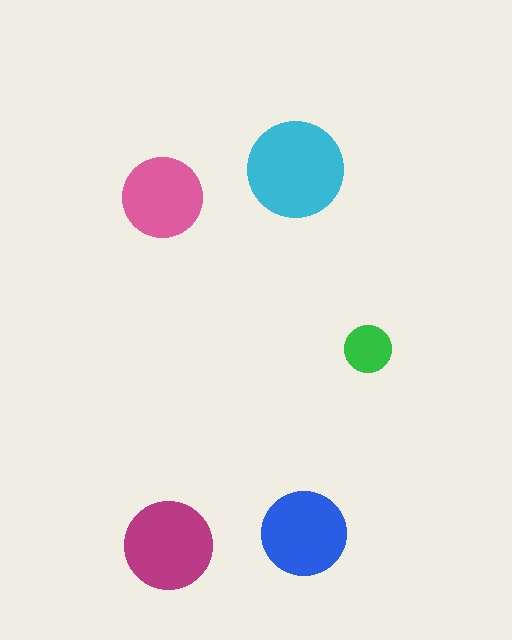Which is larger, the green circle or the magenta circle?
The magenta one.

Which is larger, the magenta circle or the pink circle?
The magenta one.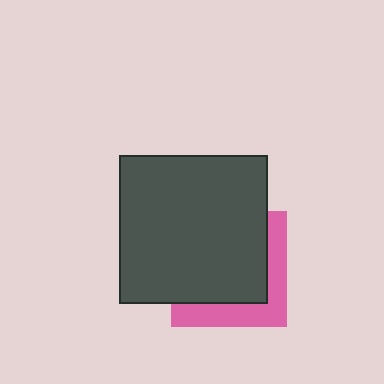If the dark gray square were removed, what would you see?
You would see the complete pink square.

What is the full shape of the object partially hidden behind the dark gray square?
The partially hidden object is a pink square.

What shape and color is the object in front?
The object in front is a dark gray square.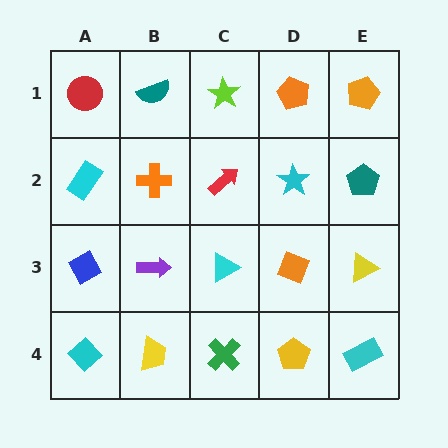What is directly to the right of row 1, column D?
An orange pentagon.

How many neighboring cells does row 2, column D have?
4.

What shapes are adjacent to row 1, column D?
A cyan star (row 2, column D), a lime star (row 1, column C), an orange pentagon (row 1, column E).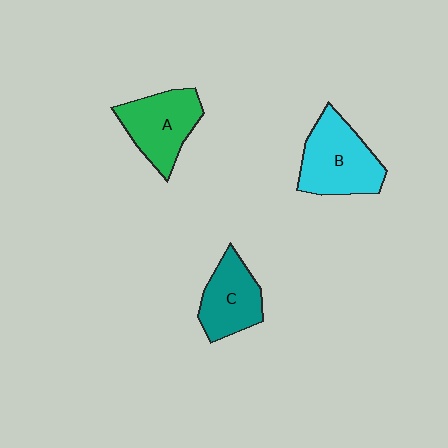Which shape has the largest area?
Shape B (cyan).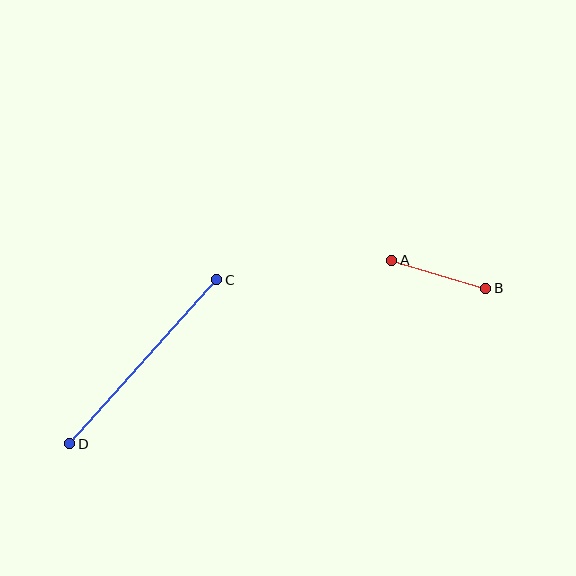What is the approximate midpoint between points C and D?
The midpoint is at approximately (143, 362) pixels.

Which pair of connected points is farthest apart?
Points C and D are farthest apart.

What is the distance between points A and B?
The distance is approximately 98 pixels.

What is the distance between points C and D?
The distance is approximately 220 pixels.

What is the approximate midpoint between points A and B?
The midpoint is at approximately (439, 274) pixels.